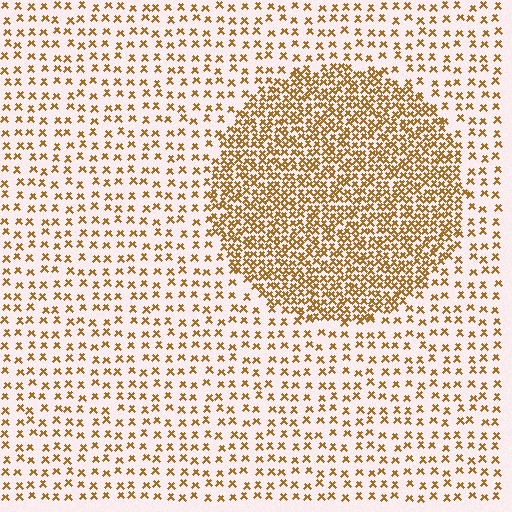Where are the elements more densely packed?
The elements are more densely packed inside the circle boundary.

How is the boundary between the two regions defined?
The boundary is defined by a change in element density (approximately 2.6x ratio). All elements are the same color, size, and shape.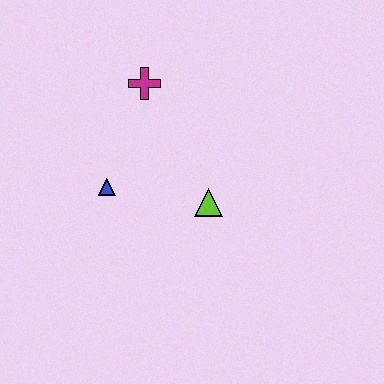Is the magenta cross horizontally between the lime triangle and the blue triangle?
Yes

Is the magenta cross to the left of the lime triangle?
Yes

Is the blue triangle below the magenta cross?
Yes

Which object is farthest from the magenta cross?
The lime triangle is farthest from the magenta cross.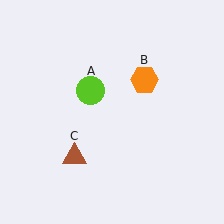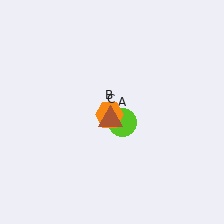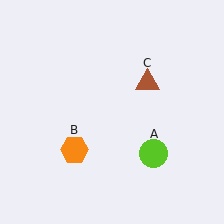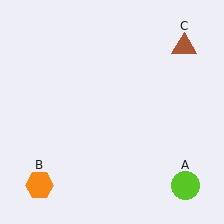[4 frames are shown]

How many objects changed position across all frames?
3 objects changed position: lime circle (object A), orange hexagon (object B), brown triangle (object C).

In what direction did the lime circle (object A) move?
The lime circle (object A) moved down and to the right.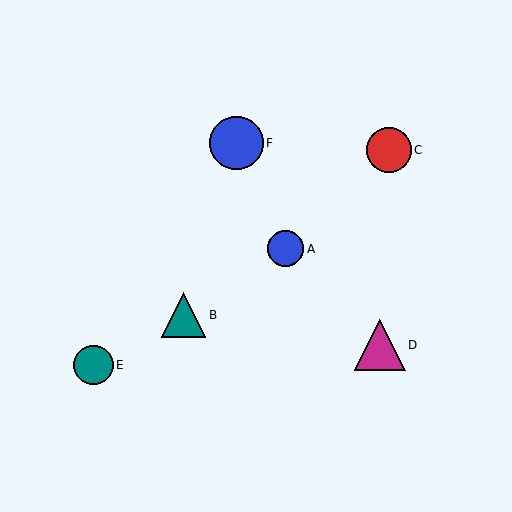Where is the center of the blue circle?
The center of the blue circle is at (236, 143).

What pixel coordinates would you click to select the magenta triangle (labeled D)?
Click at (380, 345) to select the magenta triangle D.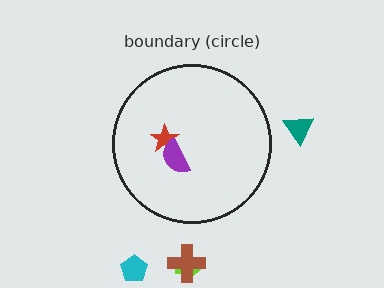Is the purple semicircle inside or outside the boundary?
Inside.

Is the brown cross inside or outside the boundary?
Outside.